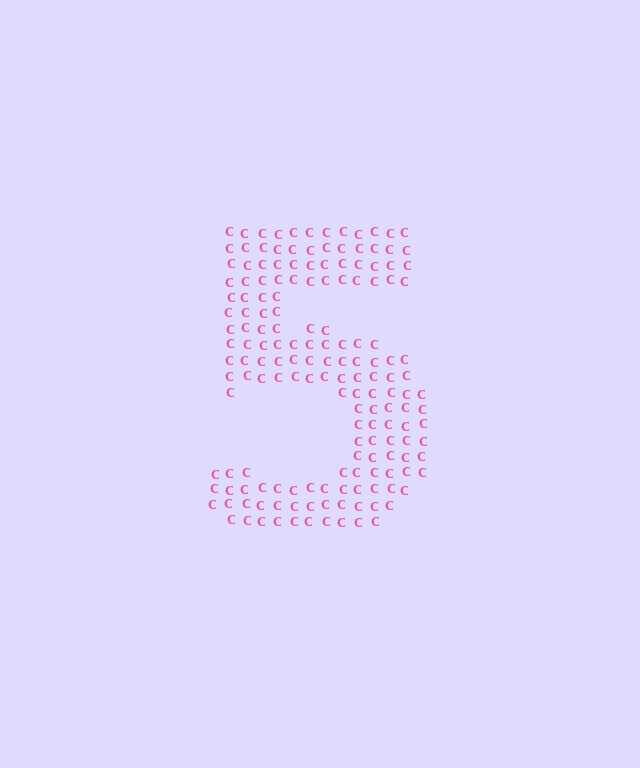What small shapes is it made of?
It is made of small letter C's.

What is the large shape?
The large shape is the digit 5.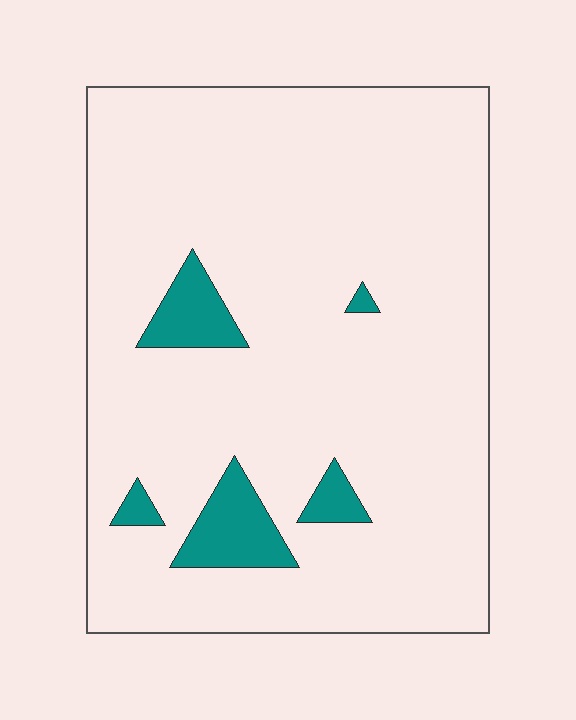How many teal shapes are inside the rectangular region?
5.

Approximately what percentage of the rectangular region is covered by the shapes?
Approximately 10%.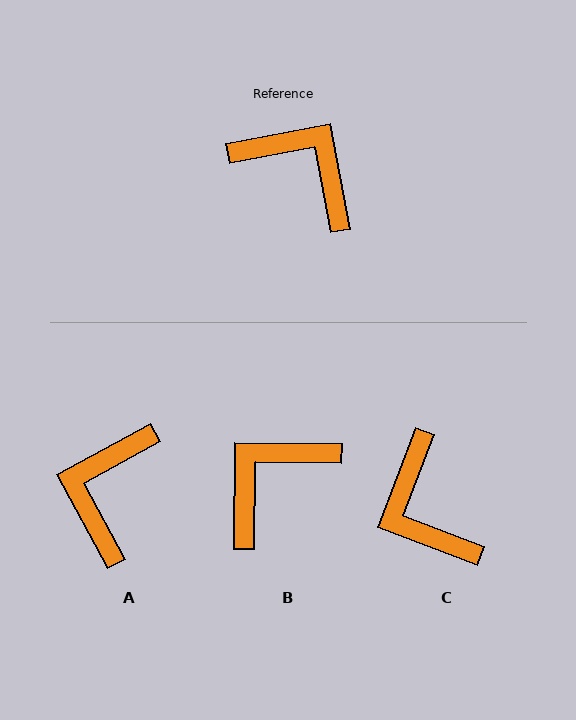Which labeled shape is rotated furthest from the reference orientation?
C, about 149 degrees away.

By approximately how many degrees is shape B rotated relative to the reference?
Approximately 79 degrees counter-clockwise.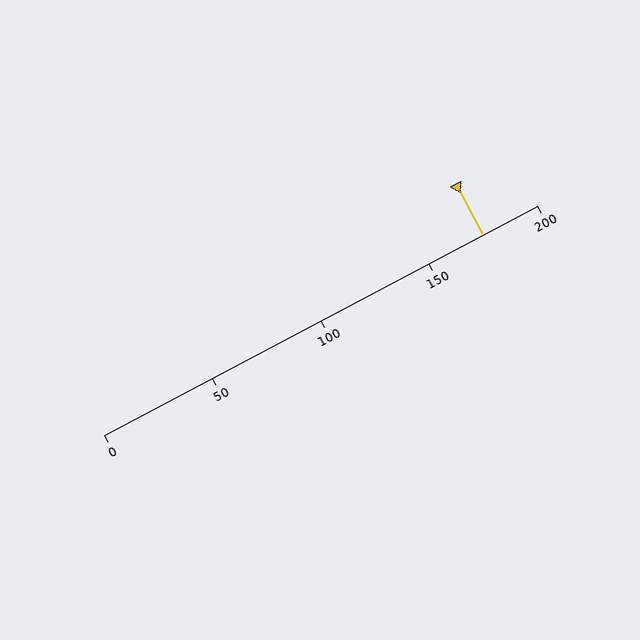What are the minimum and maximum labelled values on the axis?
The axis runs from 0 to 200.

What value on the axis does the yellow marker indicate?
The marker indicates approximately 175.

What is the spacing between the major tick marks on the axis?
The major ticks are spaced 50 apart.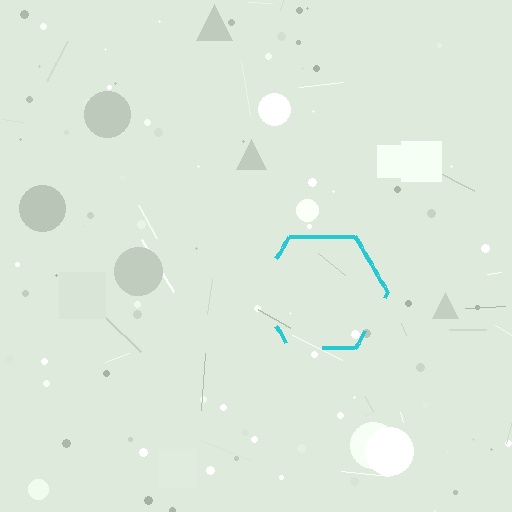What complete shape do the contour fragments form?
The contour fragments form a hexagon.